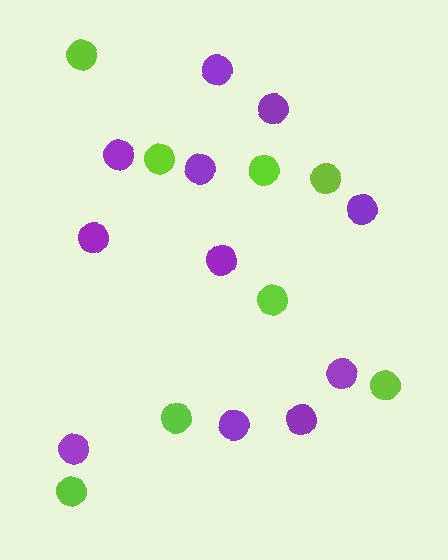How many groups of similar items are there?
There are 2 groups: one group of lime circles (8) and one group of purple circles (11).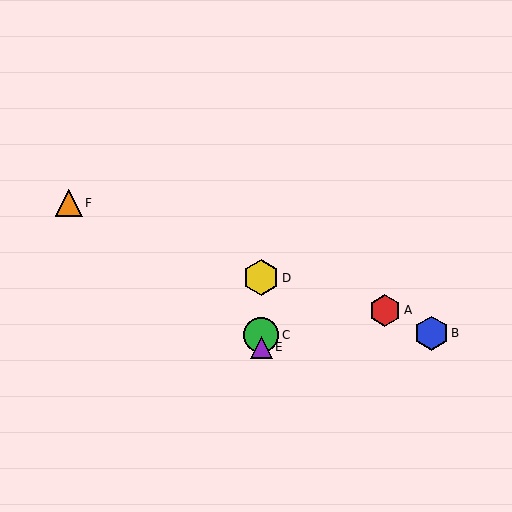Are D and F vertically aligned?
No, D is at x≈261 and F is at x≈69.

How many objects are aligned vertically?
3 objects (C, D, E) are aligned vertically.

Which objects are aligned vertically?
Objects C, D, E are aligned vertically.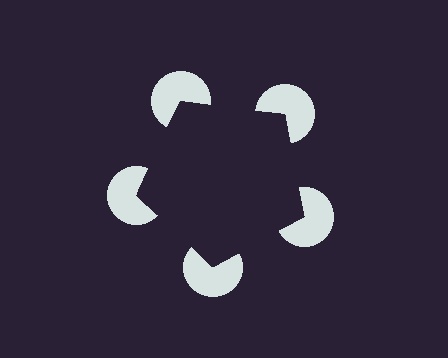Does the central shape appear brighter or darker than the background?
It typically appears slightly darker than the background, even though no actual brightness change is drawn.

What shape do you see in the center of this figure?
An illusory pentagon — its edges are inferred from the aligned wedge cuts in the pac-man discs, not physically drawn.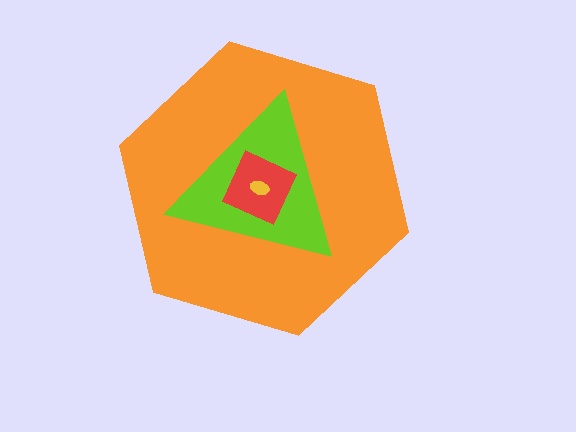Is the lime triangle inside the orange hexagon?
Yes.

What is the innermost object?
The yellow ellipse.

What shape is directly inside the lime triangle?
The red diamond.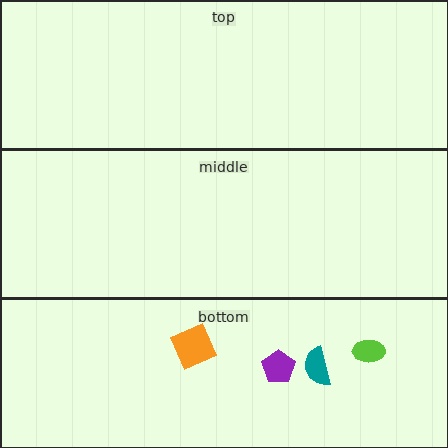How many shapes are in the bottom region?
4.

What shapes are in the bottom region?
The teal semicircle, the purple pentagon, the lime ellipse, the orange diamond.